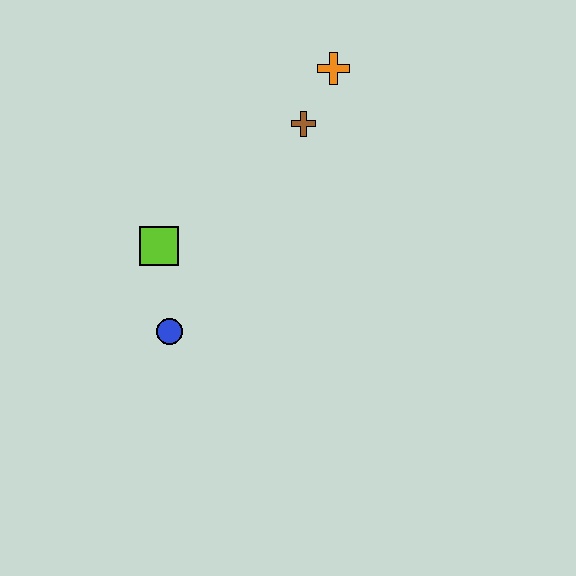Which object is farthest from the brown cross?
The blue circle is farthest from the brown cross.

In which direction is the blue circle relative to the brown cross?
The blue circle is below the brown cross.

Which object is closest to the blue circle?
The lime square is closest to the blue circle.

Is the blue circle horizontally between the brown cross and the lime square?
Yes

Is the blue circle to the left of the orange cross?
Yes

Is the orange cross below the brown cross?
No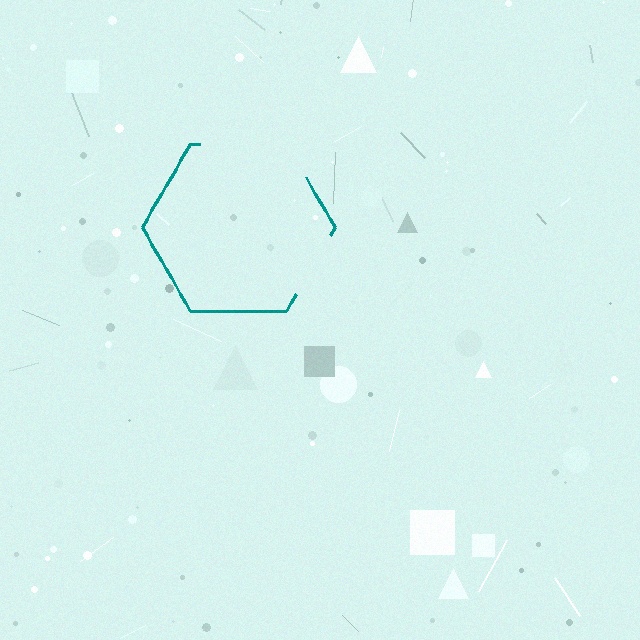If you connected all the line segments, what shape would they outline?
They would outline a hexagon.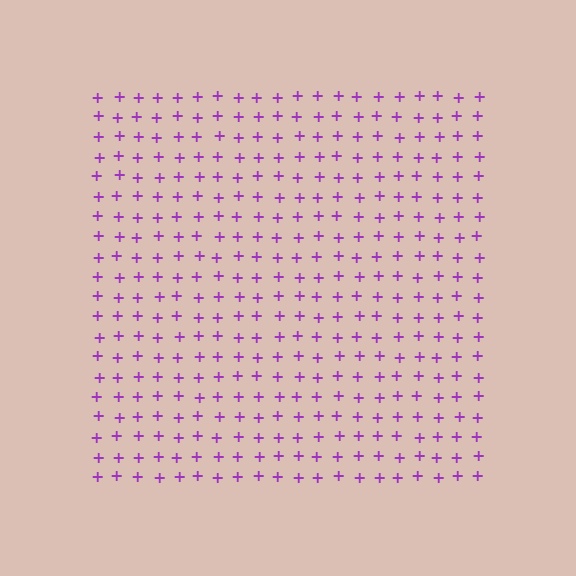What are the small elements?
The small elements are plus signs.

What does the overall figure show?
The overall figure shows a square.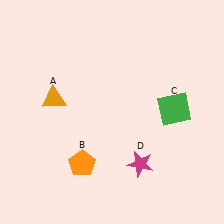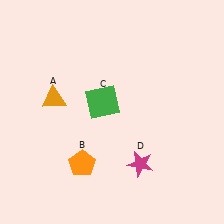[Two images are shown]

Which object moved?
The green square (C) moved left.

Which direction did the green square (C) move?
The green square (C) moved left.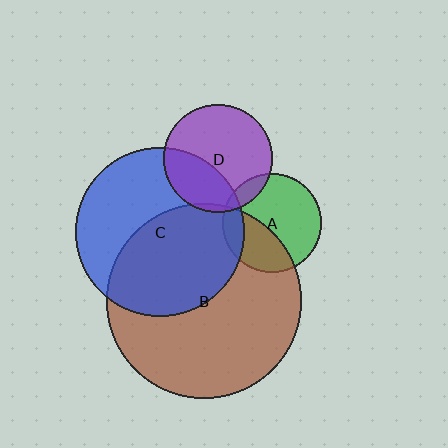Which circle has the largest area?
Circle B (brown).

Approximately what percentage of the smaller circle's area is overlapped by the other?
Approximately 50%.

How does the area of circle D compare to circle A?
Approximately 1.2 times.